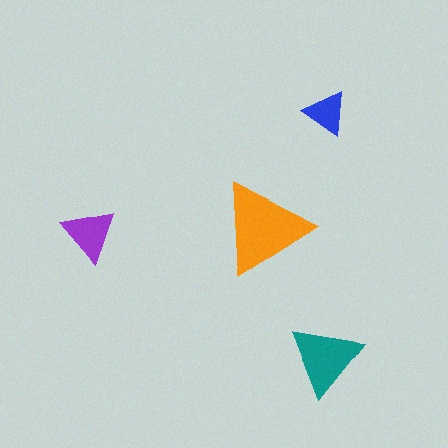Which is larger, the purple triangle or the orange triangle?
The orange one.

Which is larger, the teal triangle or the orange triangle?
The orange one.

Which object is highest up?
The blue triangle is topmost.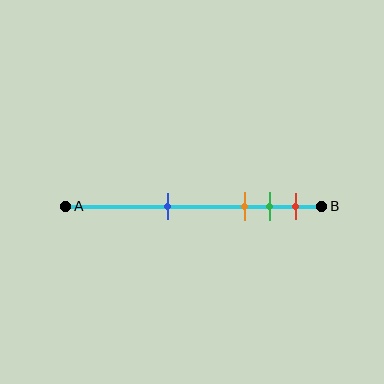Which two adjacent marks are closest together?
The green and red marks are the closest adjacent pair.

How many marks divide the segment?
There are 4 marks dividing the segment.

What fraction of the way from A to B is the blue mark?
The blue mark is approximately 40% (0.4) of the way from A to B.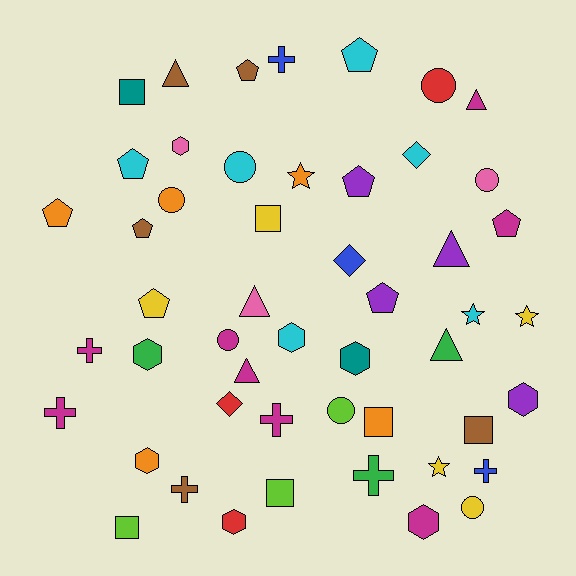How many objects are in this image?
There are 50 objects.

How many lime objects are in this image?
There are 3 lime objects.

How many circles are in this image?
There are 7 circles.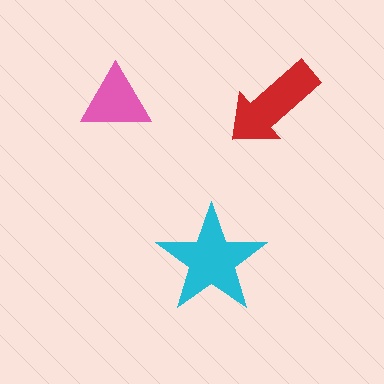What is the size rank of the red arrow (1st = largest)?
2nd.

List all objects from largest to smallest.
The cyan star, the red arrow, the pink triangle.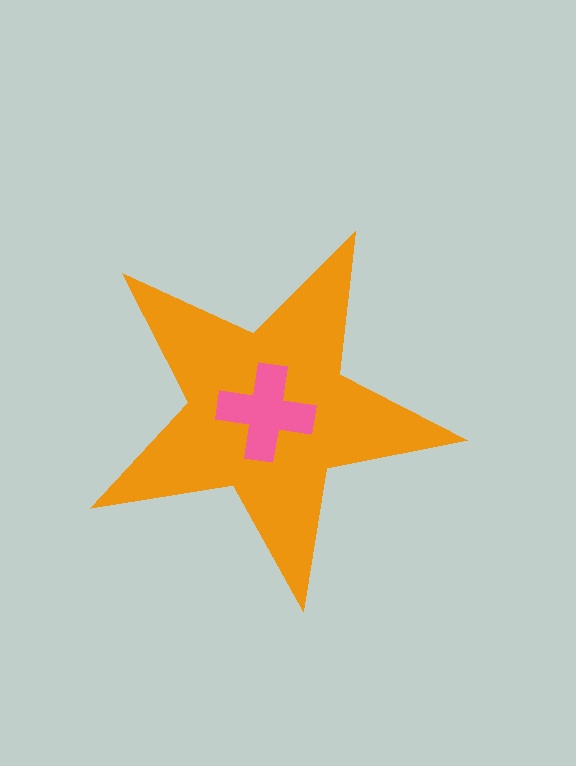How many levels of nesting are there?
2.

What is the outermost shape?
The orange star.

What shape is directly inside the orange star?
The pink cross.